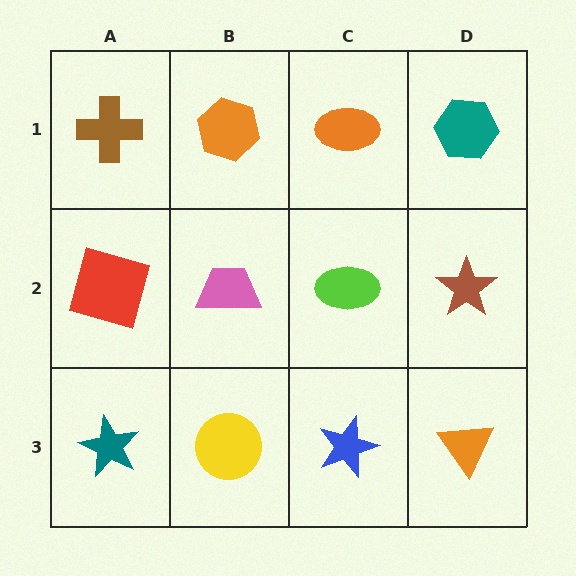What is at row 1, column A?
A brown cross.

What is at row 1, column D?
A teal hexagon.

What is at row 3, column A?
A teal star.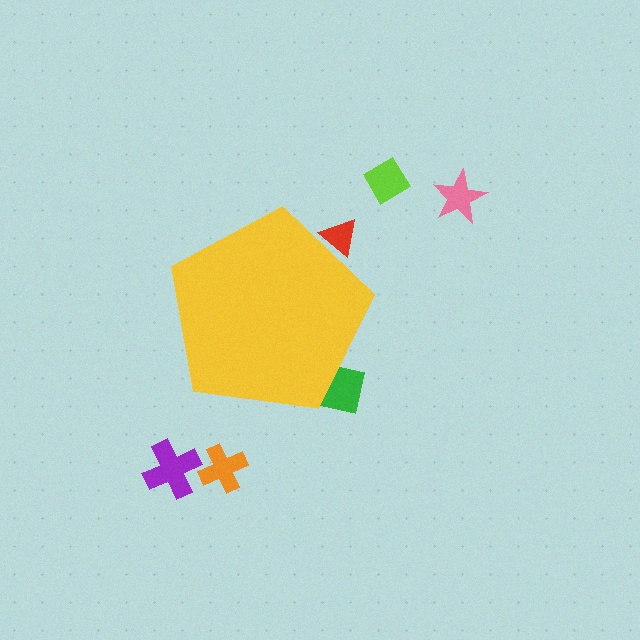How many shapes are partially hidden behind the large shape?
2 shapes are partially hidden.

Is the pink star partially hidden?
No, the pink star is fully visible.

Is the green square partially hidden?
Yes, the green square is partially hidden behind the yellow pentagon.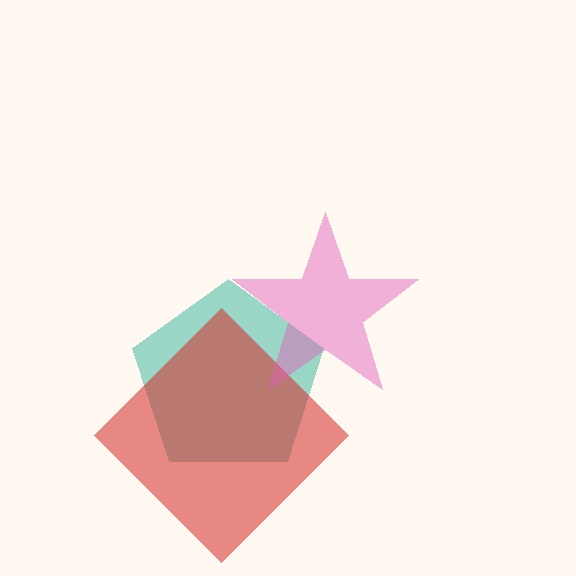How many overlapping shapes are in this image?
There are 3 overlapping shapes in the image.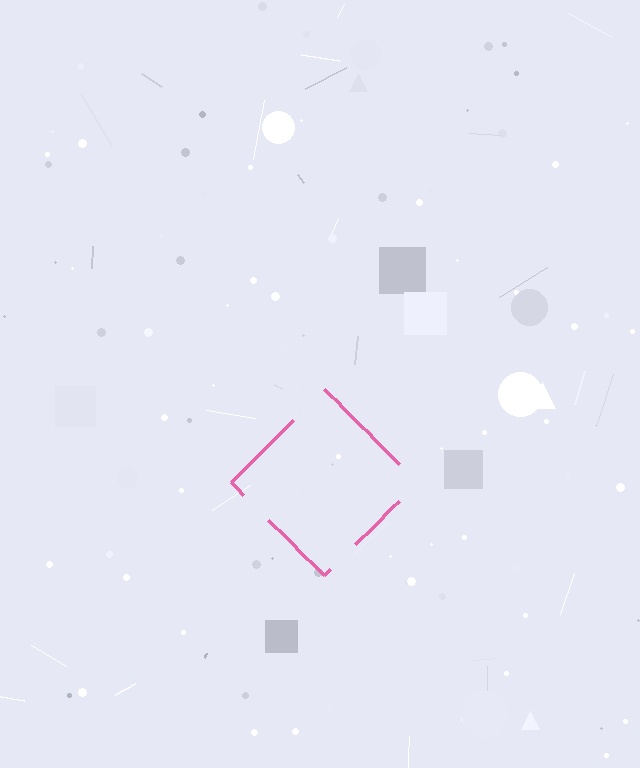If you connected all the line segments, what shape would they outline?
They would outline a diamond.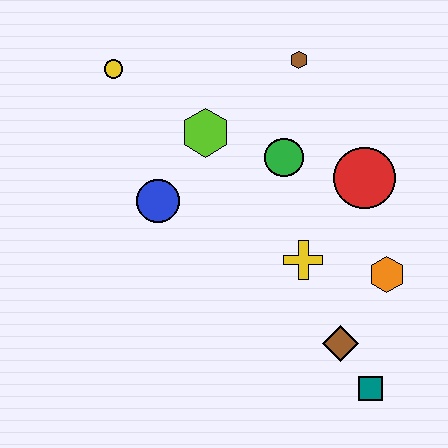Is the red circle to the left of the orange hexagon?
Yes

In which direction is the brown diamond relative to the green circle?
The brown diamond is below the green circle.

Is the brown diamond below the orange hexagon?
Yes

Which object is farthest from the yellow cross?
The yellow circle is farthest from the yellow cross.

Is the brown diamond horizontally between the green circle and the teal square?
Yes